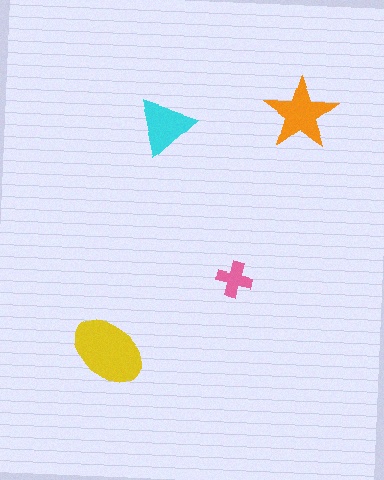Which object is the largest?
The yellow ellipse.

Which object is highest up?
The orange star is topmost.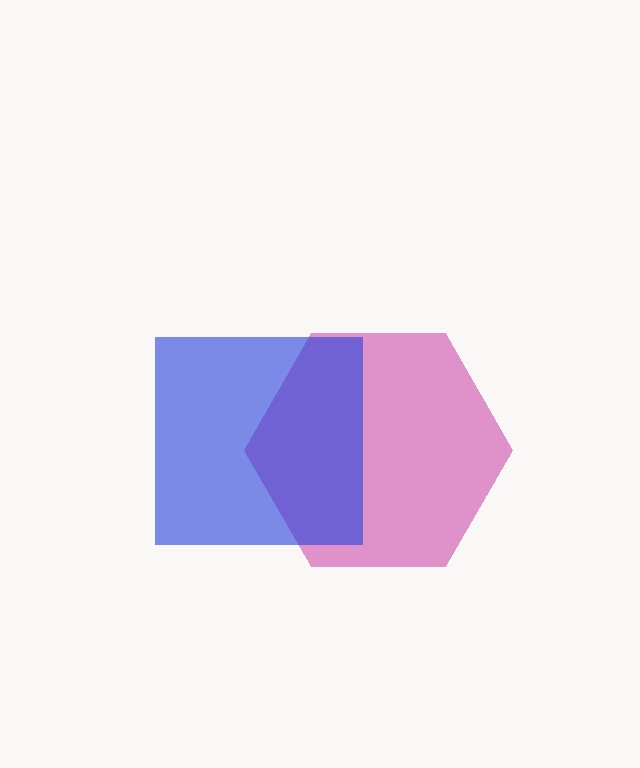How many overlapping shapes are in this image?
There are 2 overlapping shapes in the image.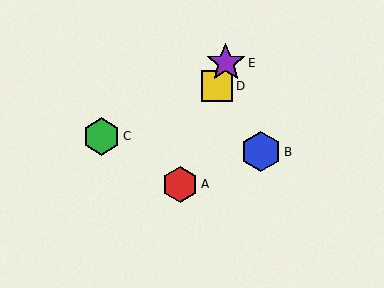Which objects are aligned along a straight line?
Objects A, D, E are aligned along a straight line.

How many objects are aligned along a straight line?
3 objects (A, D, E) are aligned along a straight line.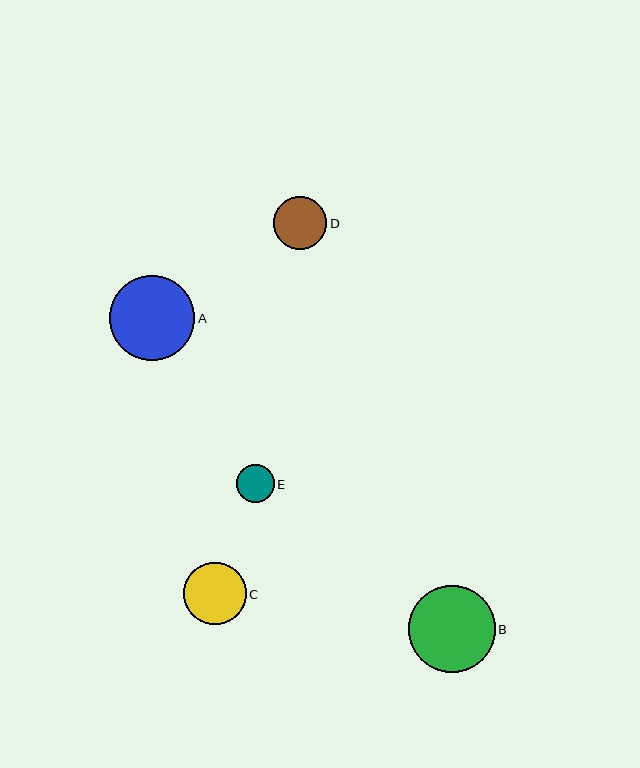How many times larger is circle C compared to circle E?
Circle C is approximately 1.7 times the size of circle E.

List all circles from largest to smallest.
From largest to smallest: B, A, C, D, E.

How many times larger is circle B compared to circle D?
Circle B is approximately 1.6 times the size of circle D.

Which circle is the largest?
Circle B is the largest with a size of approximately 87 pixels.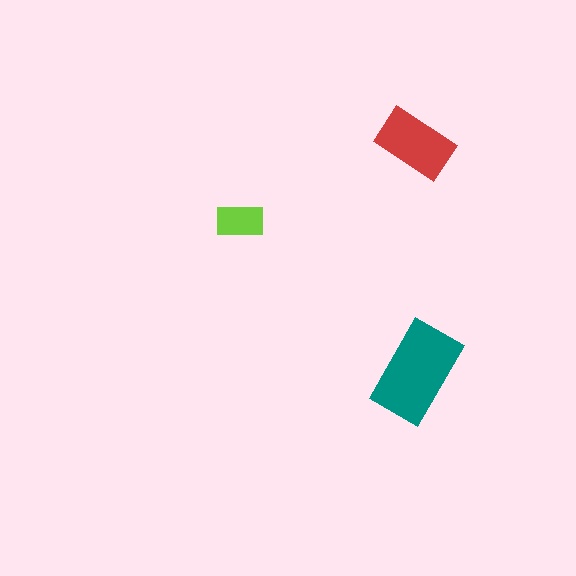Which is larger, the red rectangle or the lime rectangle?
The red one.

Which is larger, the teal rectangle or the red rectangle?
The teal one.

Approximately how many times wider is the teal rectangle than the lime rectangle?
About 2 times wider.